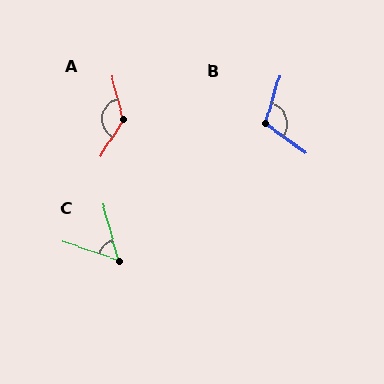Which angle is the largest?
A, at approximately 133 degrees.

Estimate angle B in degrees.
Approximately 111 degrees.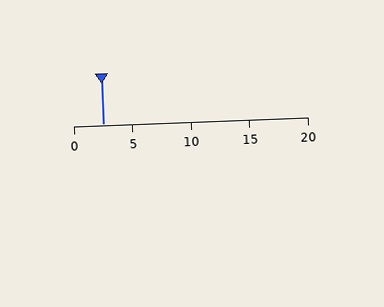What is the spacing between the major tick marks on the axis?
The major ticks are spaced 5 apart.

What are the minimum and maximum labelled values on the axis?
The axis runs from 0 to 20.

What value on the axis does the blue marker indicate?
The marker indicates approximately 2.5.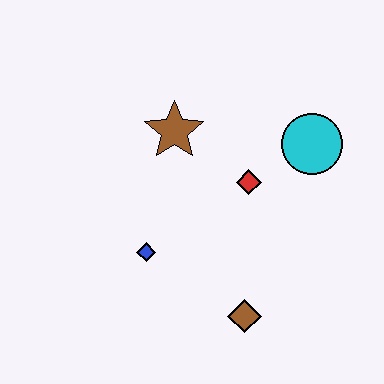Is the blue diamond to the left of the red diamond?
Yes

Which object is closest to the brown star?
The red diamond is closest to the brown star.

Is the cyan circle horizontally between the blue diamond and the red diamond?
No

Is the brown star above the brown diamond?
Yes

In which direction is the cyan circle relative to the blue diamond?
The cyan circle is to the right of the blue diamond.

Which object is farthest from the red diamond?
The brown diamond is farthest from the red diamond.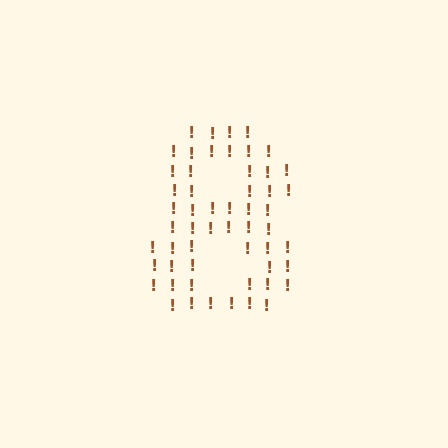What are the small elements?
The small elements are exclamation marks.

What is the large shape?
The large shape is the digit 8.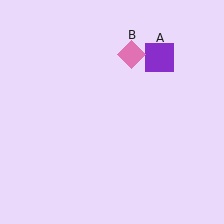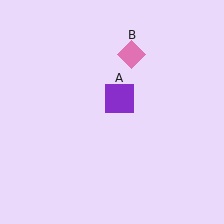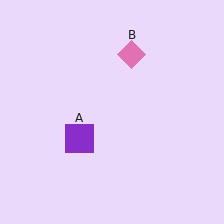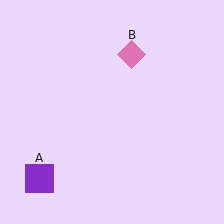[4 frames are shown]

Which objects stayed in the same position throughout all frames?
Pink diamond (object B) remained stationary.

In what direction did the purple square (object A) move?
The purple square (object A) moved down and to the left.